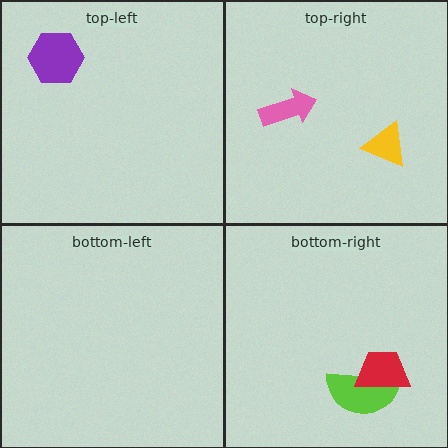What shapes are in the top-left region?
The purple hexagon.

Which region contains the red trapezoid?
The bottom-right region.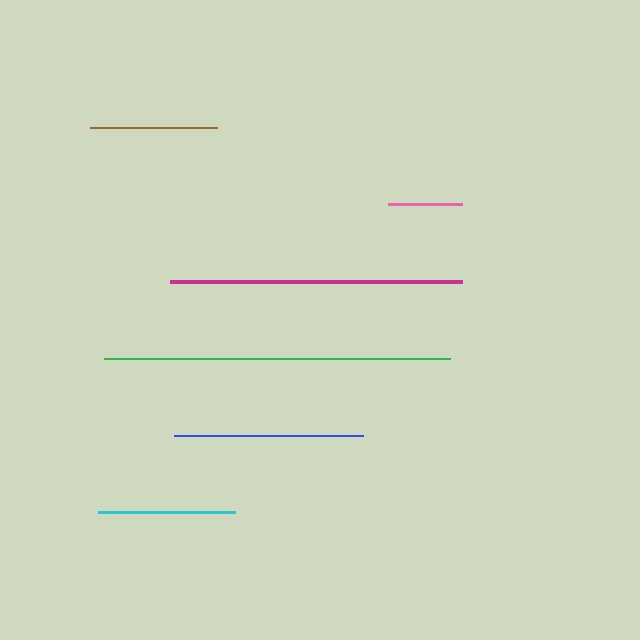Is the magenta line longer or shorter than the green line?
The green line is longer than the magenta line.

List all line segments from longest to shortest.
From longest to shortest: green, magenta, blue, cyan, brown, pink.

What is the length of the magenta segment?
The magenta segment is approximately 292 pixels long.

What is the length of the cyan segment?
The cyan segment is approximately 137 pixels long.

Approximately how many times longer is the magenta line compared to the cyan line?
The magenta line is approximately 2.1 times the length of the cyan line.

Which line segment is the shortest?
The pink line is the shortest at approximately 73 pixels.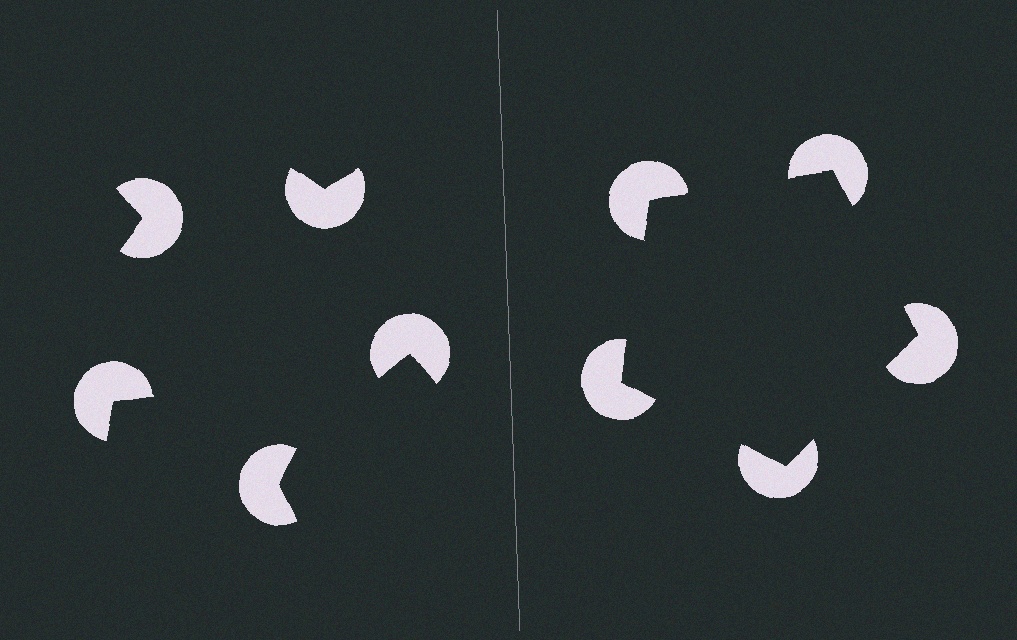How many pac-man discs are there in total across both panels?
10 — 5 on each side.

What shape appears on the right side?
An illusory pentagon.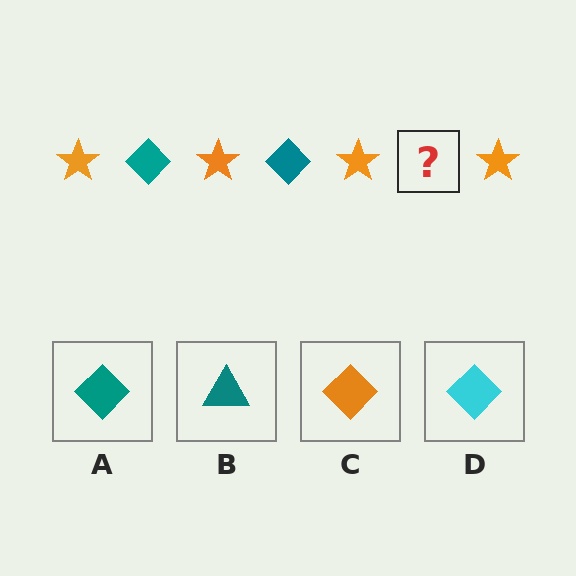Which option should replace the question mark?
Option A.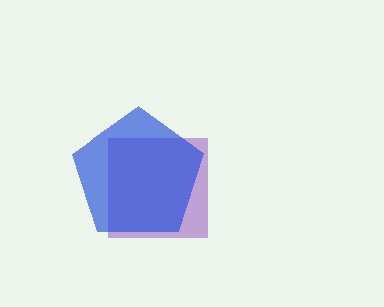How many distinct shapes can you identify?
There are 2 distinct shapes: a purple square, a blue pentagon.